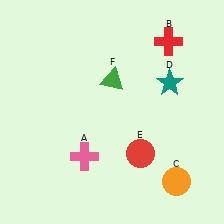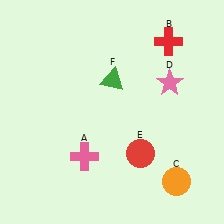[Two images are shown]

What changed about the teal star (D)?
In Image 1, D is teal. In Image 2, it changed to pink.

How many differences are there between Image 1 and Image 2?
There is 1 difference between the two images.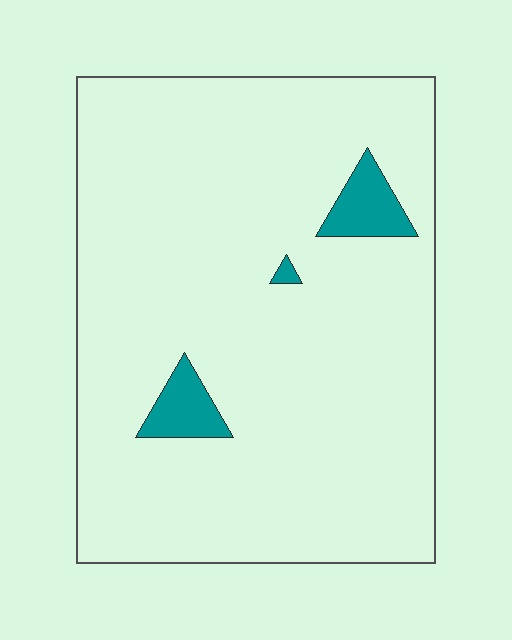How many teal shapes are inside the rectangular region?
3.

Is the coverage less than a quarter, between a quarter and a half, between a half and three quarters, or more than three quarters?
Less than a quarter.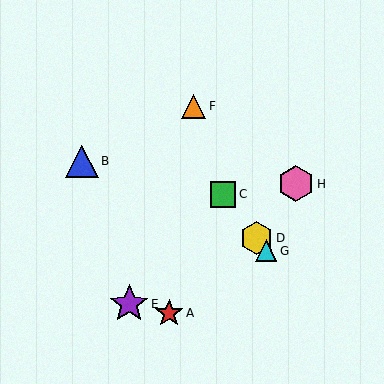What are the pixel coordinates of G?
Object G is at (266, 251).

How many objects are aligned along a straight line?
3 objects (C, D, G) are aligned along a straight line.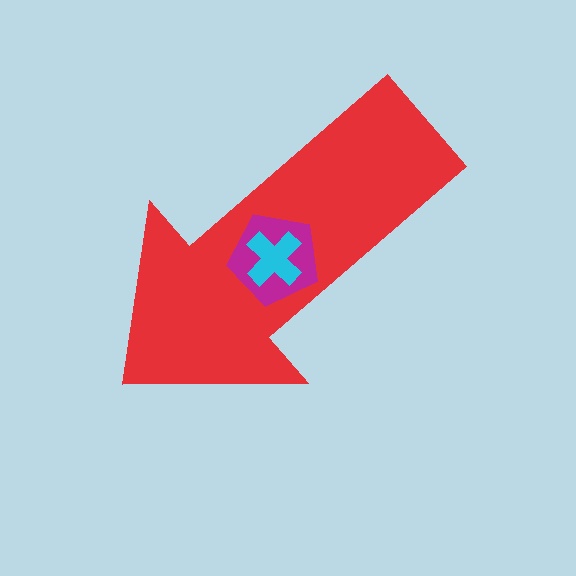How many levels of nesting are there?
3.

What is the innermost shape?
The cyan cross.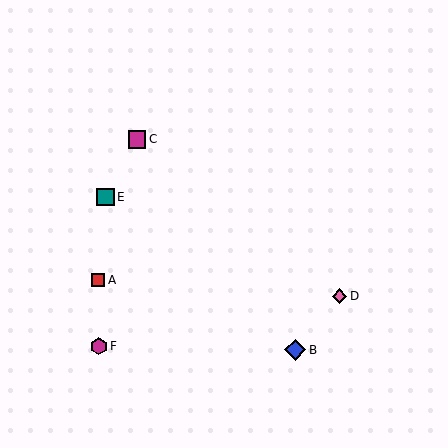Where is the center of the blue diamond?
The center of the blue diamond is at (295, 350).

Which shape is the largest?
The blue diamond (labeled B) is the largest.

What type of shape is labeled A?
Shape A is a red square.